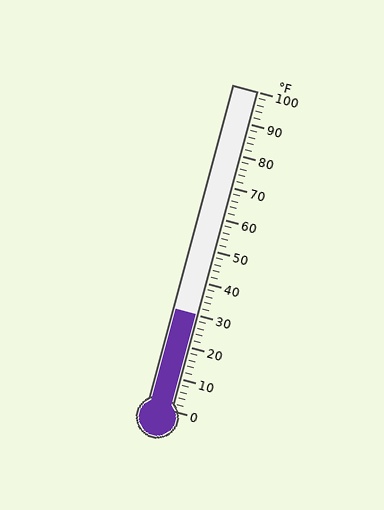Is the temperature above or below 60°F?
The temperature is below 60°F.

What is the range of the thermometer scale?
The thermometer scale ranges from 0°F to 100°F.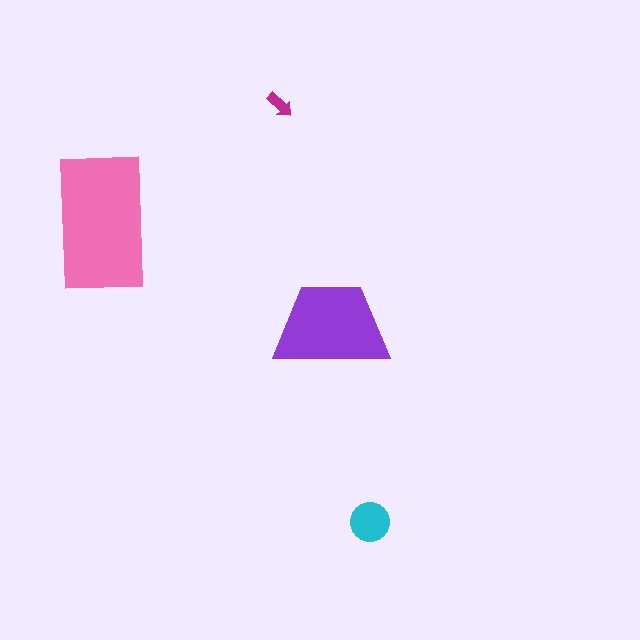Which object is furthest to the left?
The pink rectangle is leftmost.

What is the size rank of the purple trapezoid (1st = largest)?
2nd.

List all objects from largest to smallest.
The pink rectangle, the purple trapezoid, the cyan circle, the magenta arrow.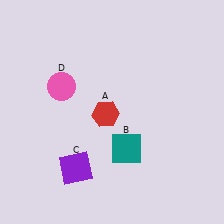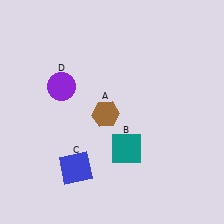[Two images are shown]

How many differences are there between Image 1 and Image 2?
There are 3 differences between the two images.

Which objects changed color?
A changed from red to brown. C changed from purple to blue. D changed from pink to purple.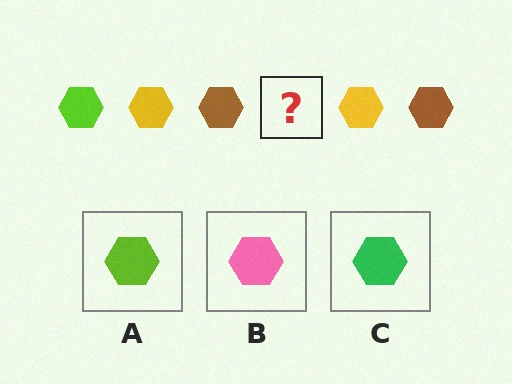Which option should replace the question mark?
Option A.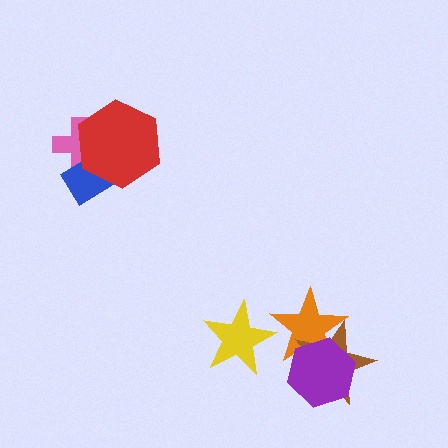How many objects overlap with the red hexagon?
2 objects overlap with the red hexagon.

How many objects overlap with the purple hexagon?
2 objects overlap with the purple hexagon.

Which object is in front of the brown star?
The purple hexagon is in front of the brown star.